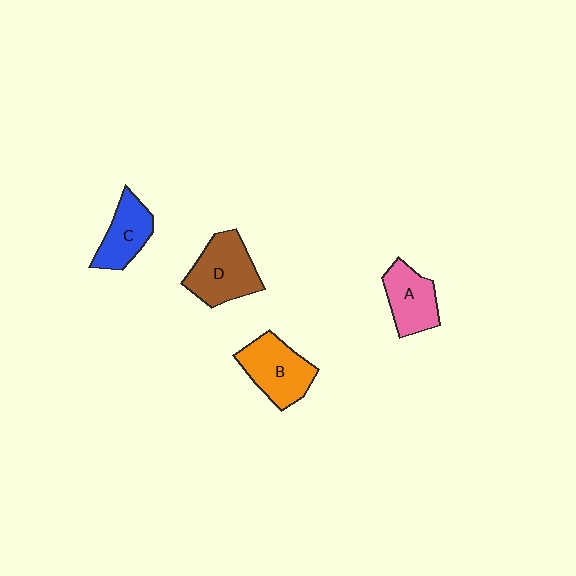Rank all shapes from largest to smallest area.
From largest to smallest: D (brown), B (orange), A (pink), C (blue).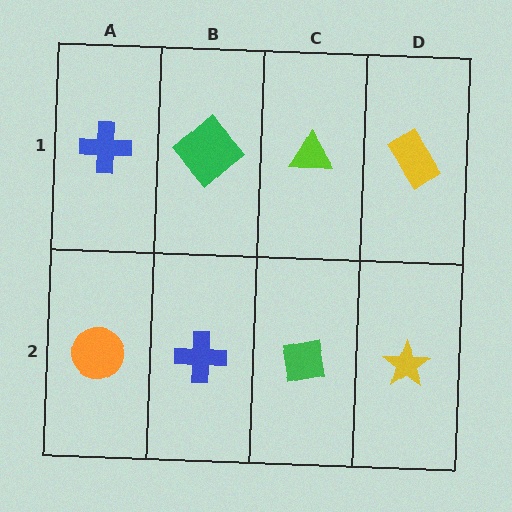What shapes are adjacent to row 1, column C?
A green square (row 2, column C), a green diamond (row 1, column B), a yellow rectangle (row 1, column D).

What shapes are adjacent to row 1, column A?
An orange circle (row 2, column A), a green diamond (row 1, column B).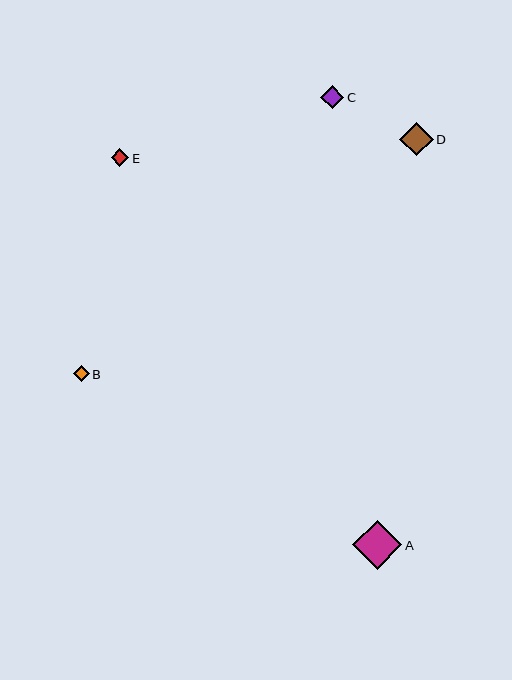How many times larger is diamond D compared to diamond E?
Diamond D is approximately 1.9 times the size of diamond E.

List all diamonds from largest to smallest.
From largest to smallest: A, D, C, E, B.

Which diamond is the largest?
Diamond A is the largest with a size of approximately 49 pixels.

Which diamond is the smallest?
Diamond B is the smallest with a size of approximately 16 pixels.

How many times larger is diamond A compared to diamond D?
Diamond A is approximately 1.5 times the size of diamond D.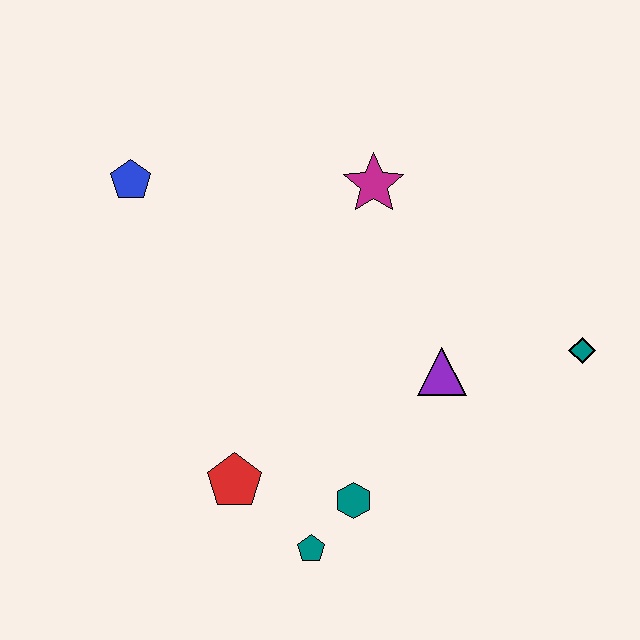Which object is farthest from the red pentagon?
The teal diamond is farthest from the red pentagon.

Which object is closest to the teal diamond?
The purple triangle is closest to the teal diamond.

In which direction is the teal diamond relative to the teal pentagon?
The teal diamond is to the right of the teal pentagon.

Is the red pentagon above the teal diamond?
No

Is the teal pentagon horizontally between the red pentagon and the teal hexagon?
Yes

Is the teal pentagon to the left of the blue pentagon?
No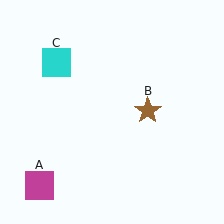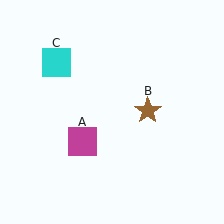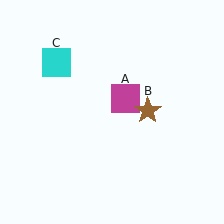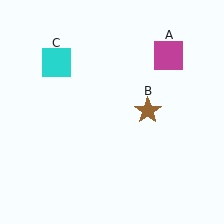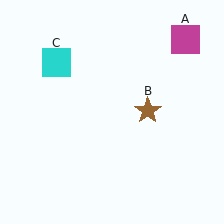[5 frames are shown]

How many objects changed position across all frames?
1 object changed position: magenta square (object A).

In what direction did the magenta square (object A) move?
The magenta square (object A) moved up and to the right.